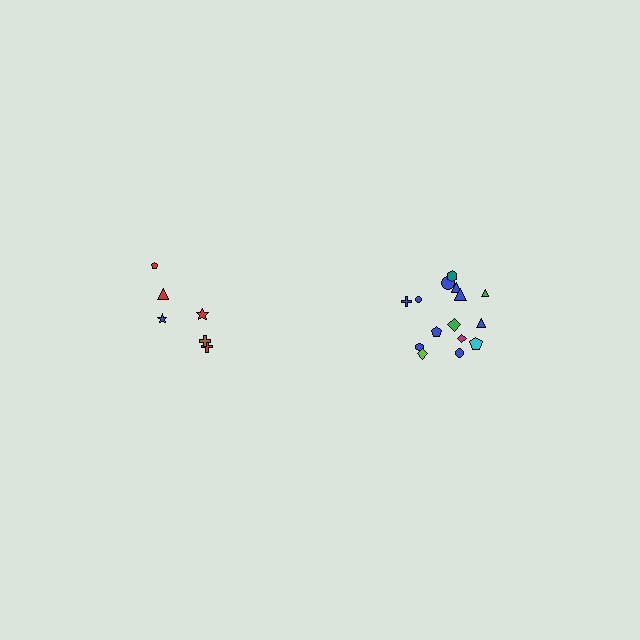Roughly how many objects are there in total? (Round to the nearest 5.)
Roughly 20 objects in total.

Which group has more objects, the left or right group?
The right group.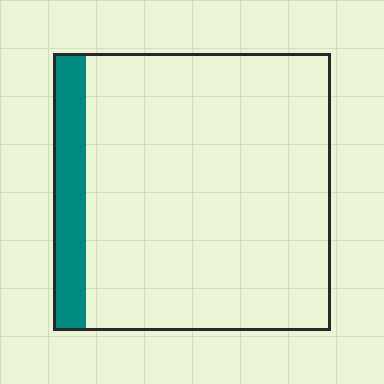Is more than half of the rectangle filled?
No.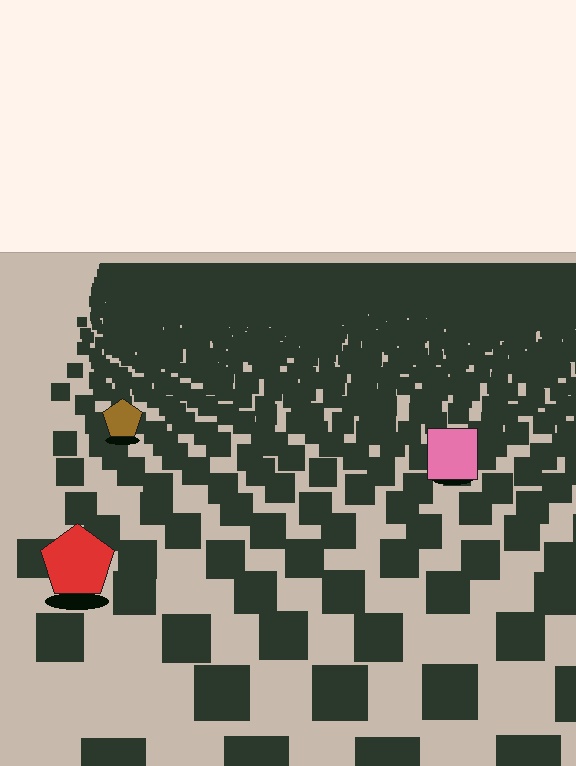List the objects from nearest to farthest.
From nearest to farthest: the red pentagon, the pink square, the brown pentagon.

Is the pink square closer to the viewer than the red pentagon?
No. The red pentagon is closer — you can tell from the texture gradient: the ground texture is coarser near it.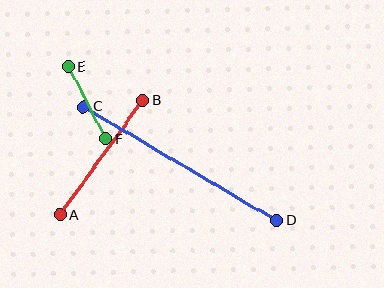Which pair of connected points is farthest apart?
Points C and D are farthest apart.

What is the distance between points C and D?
The distance is approximately 223 pixels.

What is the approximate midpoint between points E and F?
The midpoint is at approximately (87, 103) pixels.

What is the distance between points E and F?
The distance is approximately 81 pixels.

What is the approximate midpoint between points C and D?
The midpoint is at approximately (180, 164) pixels.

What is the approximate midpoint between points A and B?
The midpoint is at approximately (101, 158) pixels.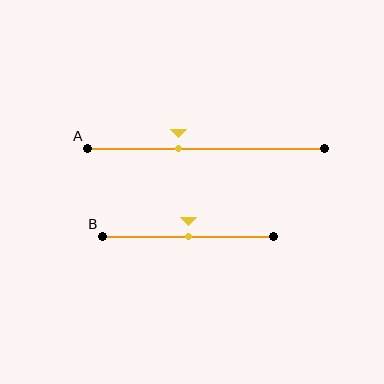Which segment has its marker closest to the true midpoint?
Segment B has its marker closest to the true midpoint.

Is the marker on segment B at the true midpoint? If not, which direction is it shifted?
Yes, the marker on segment B is at the true midpoint.